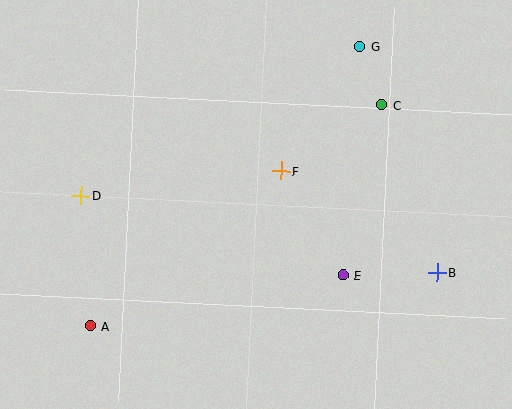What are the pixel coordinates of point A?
Point A is at (90, 326).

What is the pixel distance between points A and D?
The distance between A and D is 130 pixels.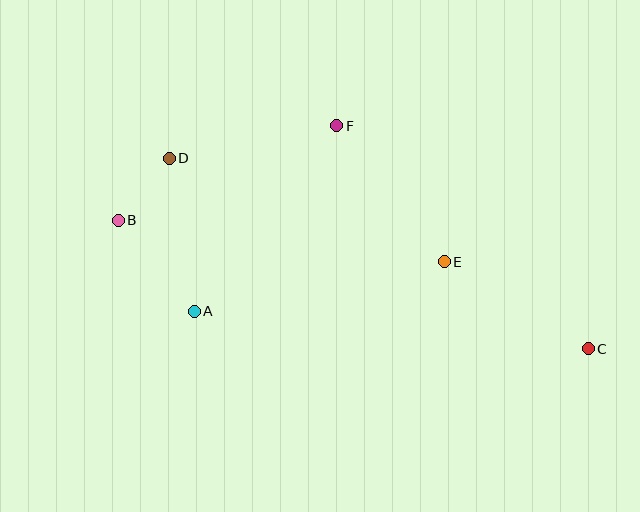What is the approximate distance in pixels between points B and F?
The distance between B and F is approximately 238 pixels.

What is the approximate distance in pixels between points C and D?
The distance between C and D is approximately 460 pixels.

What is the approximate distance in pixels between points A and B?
The distance between A and B is approximately 118 pixels.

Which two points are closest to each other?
Points B and D are closest to each other.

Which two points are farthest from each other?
Points B and C are farthest from each other.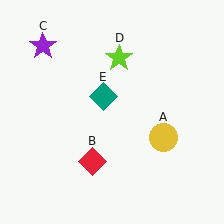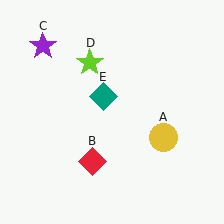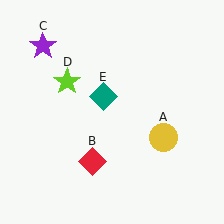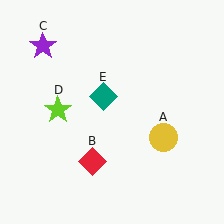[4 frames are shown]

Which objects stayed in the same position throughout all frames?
Yellow circle (object A) and red diamond (object B) and purple star (object C) and teal diamond (object E) remained stationary.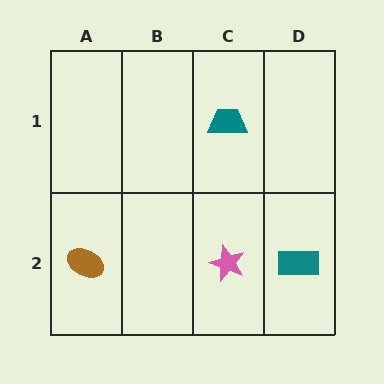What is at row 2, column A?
A brown ellipse.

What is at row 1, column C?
A teal trapezoid.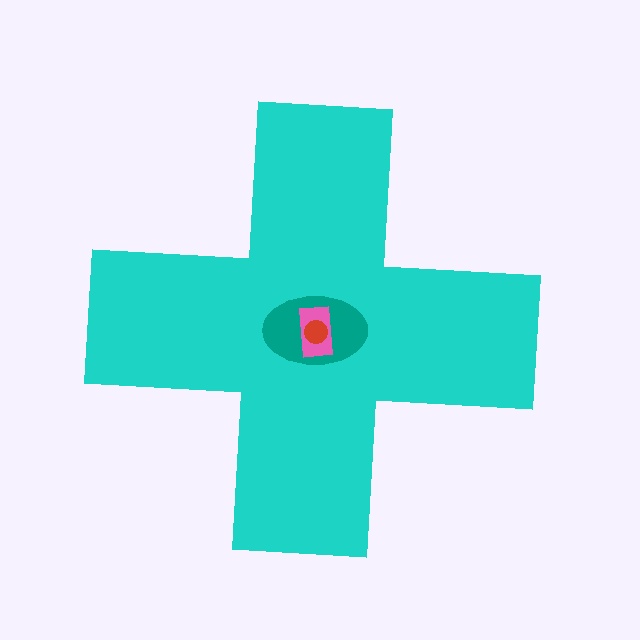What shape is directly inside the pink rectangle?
The red circle.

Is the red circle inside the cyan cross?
Yes.